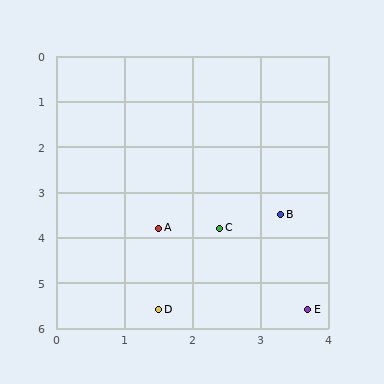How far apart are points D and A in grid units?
Points D and A are about 1.8 grid units apart.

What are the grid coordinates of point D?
Point D is at approximately (1.5, 5.6).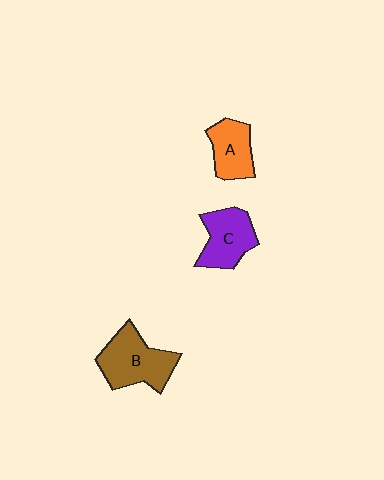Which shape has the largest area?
Shape B (brown).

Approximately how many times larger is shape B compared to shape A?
Approximately 1.5 times.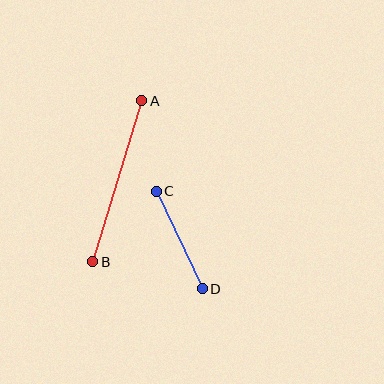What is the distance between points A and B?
The distance is approximately 168 pixels.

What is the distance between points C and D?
The distance is approximately 108 pixels.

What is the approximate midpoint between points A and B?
The midpoint is at approximately (117, 181) pixels.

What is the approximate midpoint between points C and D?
The midpoint is at approximately (179, 240) pixels.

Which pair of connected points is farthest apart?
Points A and B are farthest apart.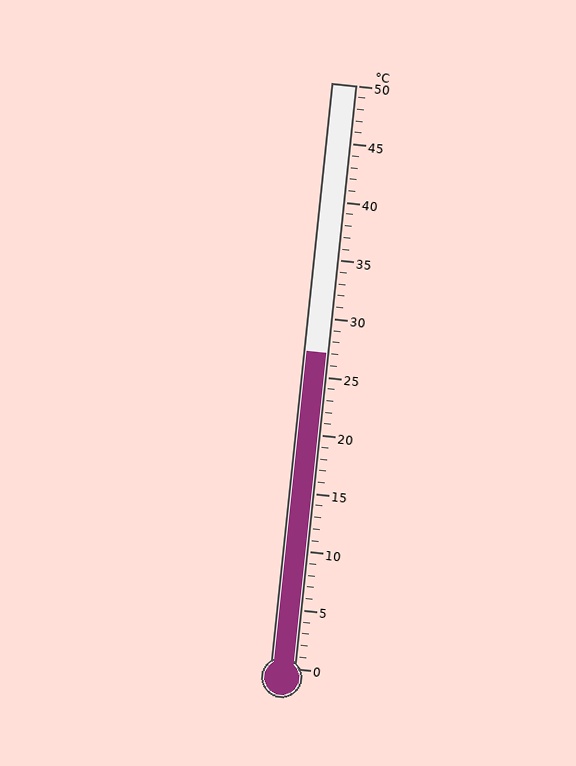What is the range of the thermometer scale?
The thermometer scale ranges from 0°C to 50°C.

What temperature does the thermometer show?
The thermometer shows approximately 27°C.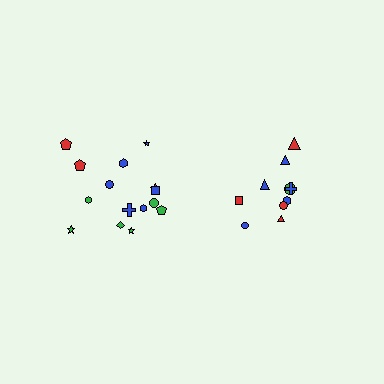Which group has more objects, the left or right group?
The left group.